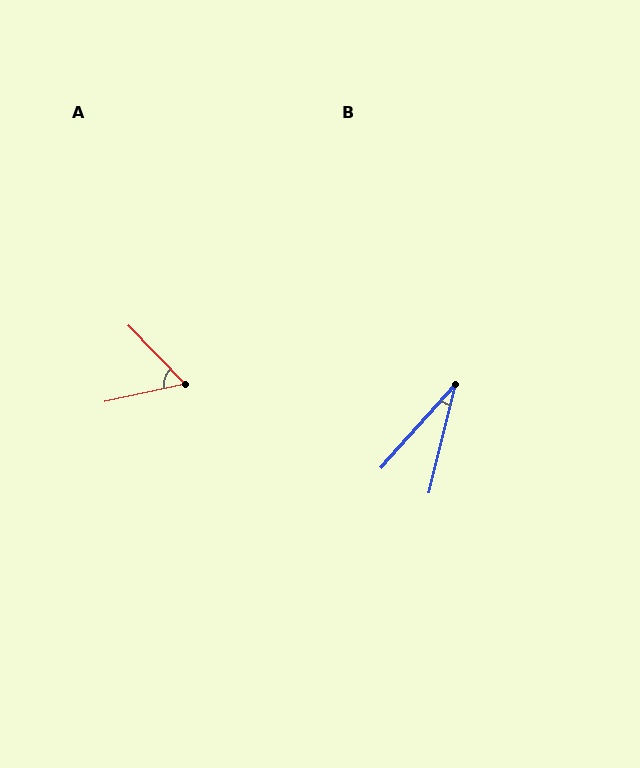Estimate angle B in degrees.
Approximately 28 degrees.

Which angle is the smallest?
B, at approximately 28 degrees.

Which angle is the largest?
A, at approximately 58 degrees.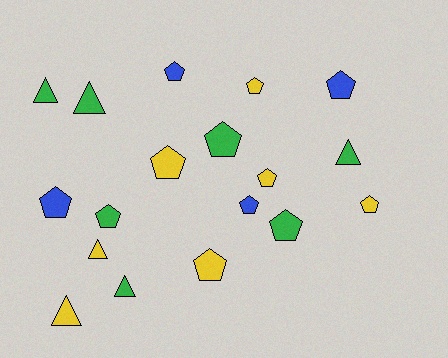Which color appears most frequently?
Yellow, with 7 objects.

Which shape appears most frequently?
Pentagon, with 12 objects.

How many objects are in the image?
There are 18 objects.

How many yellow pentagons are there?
There are 5 yellow pentagons.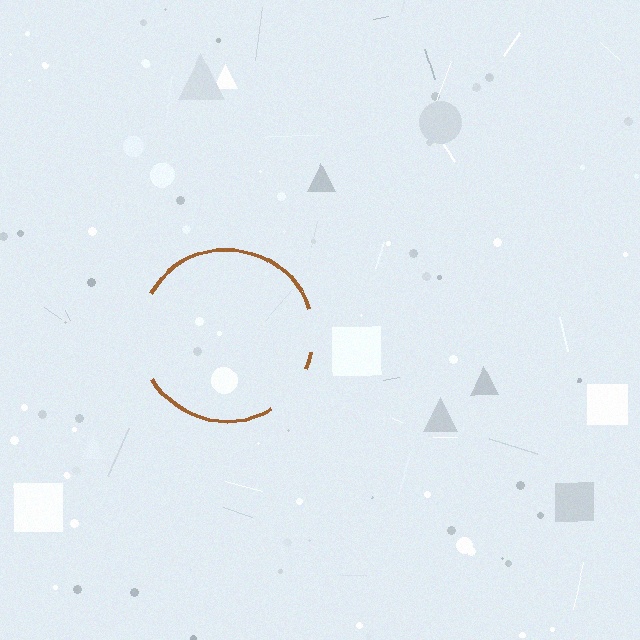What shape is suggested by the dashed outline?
The dashed outline suggests a circle.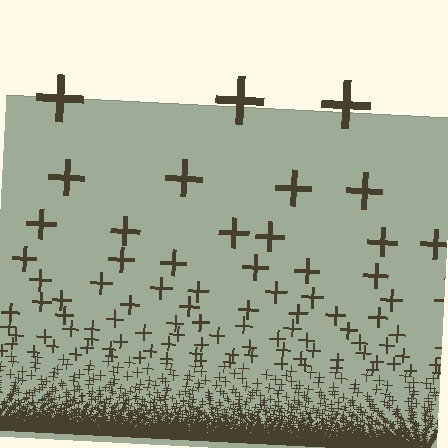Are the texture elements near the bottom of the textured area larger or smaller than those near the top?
Smaller. The gradient is inverted — elements near the bottom are smaller and denser.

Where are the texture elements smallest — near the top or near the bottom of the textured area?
Near the bottom.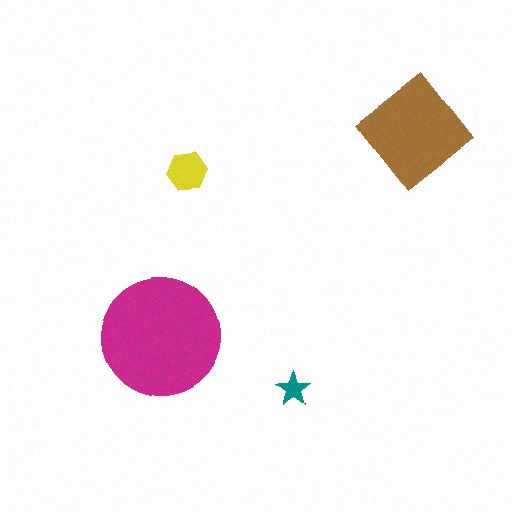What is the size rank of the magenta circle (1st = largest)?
1st.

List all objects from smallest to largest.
The teal star, the yellow hexagon, the brown diamond, the magenta circle.